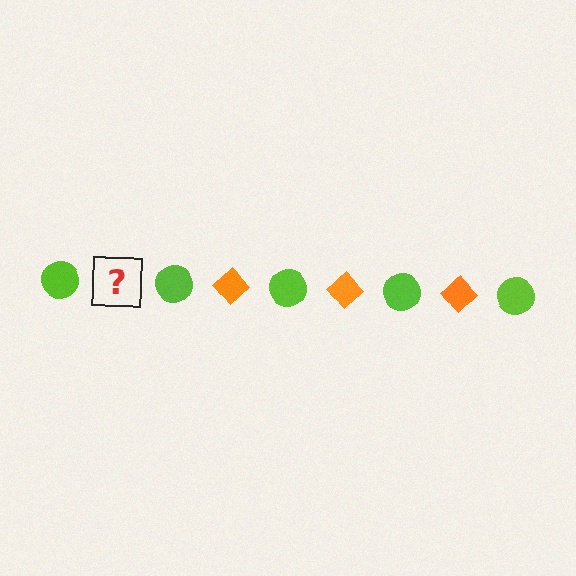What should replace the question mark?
The question mark should be replaced with an orange diamond.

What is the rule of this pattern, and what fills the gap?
The rule is that the pattern alternates between lime circle and orange diamond. The gap should be filled with an orange diamond.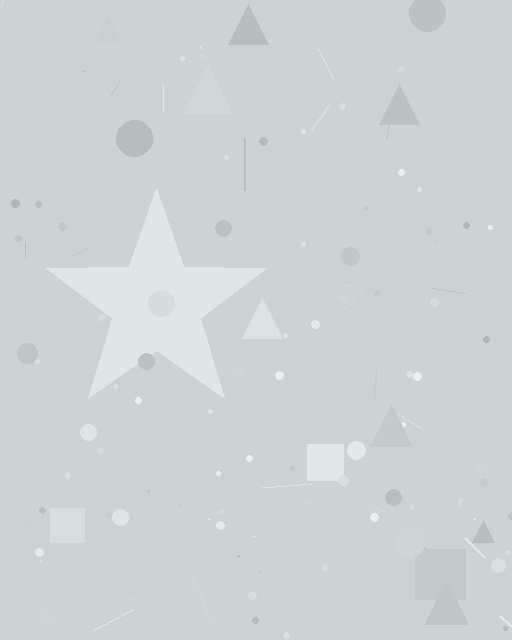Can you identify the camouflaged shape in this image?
The camouflaged shape is a star.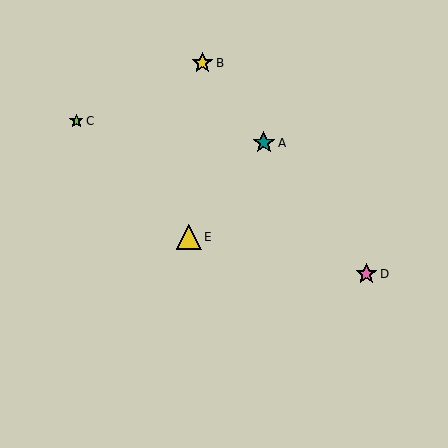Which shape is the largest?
The yellow triangle (labeled E) is the largest.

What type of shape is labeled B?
Shape B is a yellow star.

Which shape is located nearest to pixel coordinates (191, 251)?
The yellow triangle (labeled E) at (189, 237) is nearest to that location.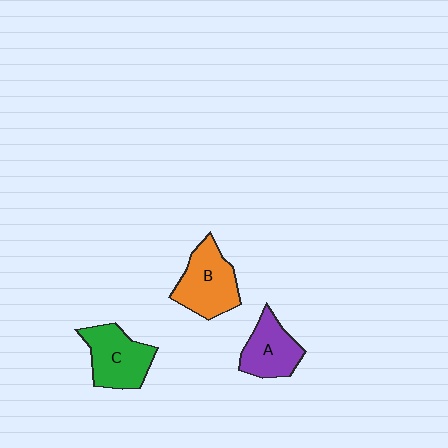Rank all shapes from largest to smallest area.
From largest to smallest: B (orange), C (green), A (purple).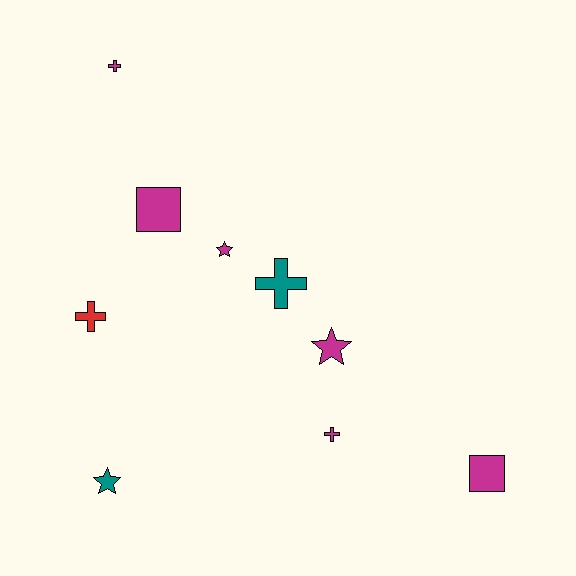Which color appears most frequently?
Magenta, with 6 objects.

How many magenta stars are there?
There are 2 magenta stars.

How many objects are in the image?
There are 9 objects.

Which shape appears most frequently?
Cross, with 4 objects.